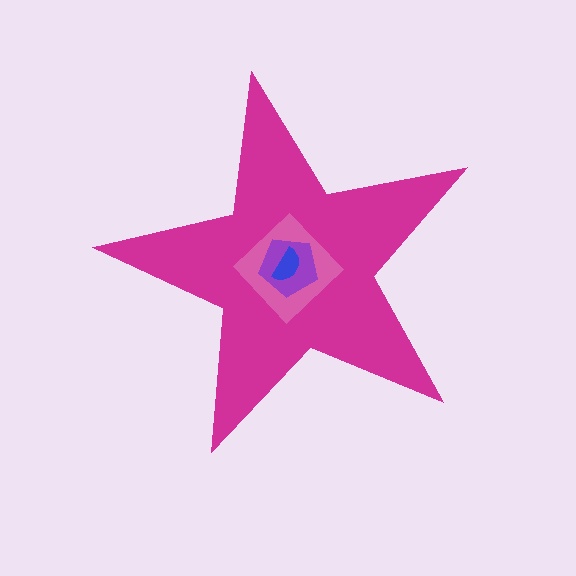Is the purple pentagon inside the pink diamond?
Yes.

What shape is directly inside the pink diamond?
The purple pentagon.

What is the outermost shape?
The magenta star.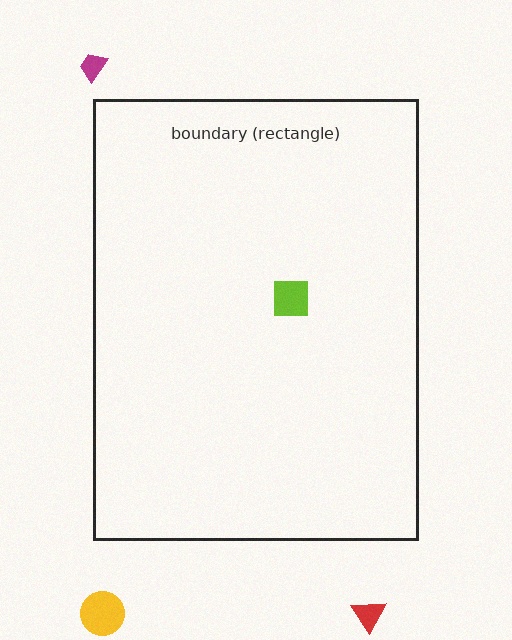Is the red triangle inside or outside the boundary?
Outside.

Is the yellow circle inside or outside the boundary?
Outside.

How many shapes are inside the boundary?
1 inside, 3 outside.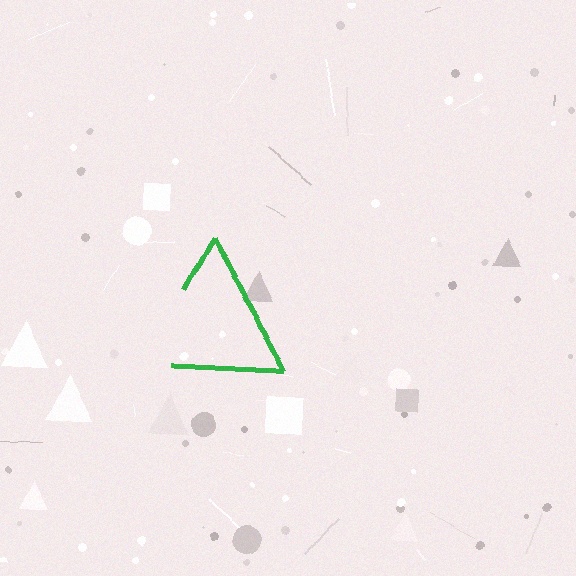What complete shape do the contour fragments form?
The contour fragments form a triangle.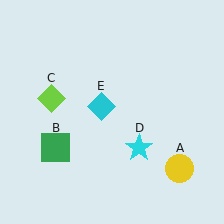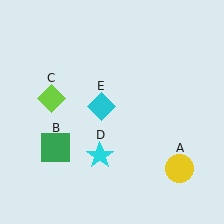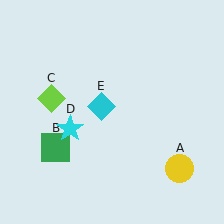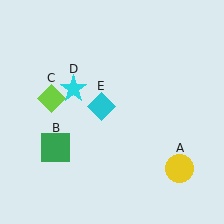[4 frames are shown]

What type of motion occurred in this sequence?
The cyan star (object D) rotated clockwise around the center of the scene.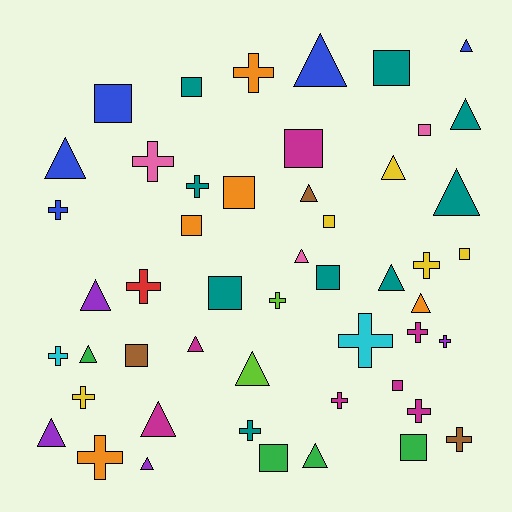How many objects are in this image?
There are 50 objects.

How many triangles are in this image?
There are 18 triangles.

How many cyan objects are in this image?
There are 2 cyan objects.